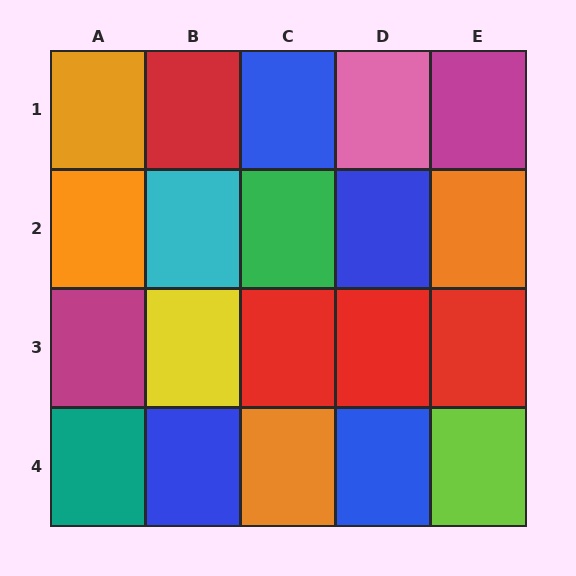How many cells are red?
4 cells are red.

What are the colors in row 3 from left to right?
Magenta, yellow, red, red, red.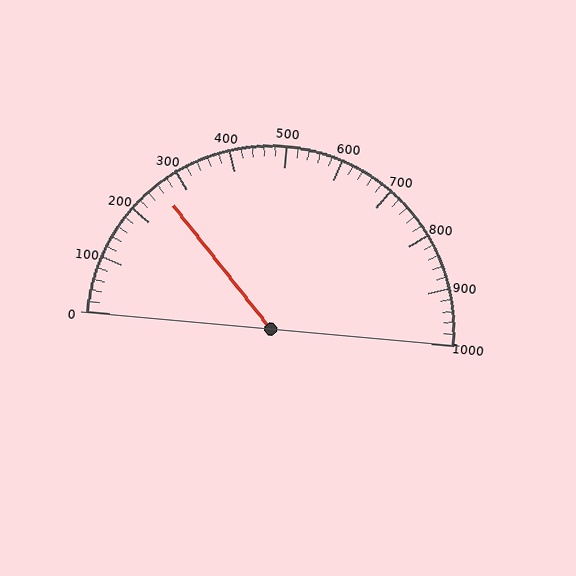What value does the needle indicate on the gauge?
The needle indicates approximately 260.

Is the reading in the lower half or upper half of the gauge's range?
The reading is in the lower half of the range (0 to 1000).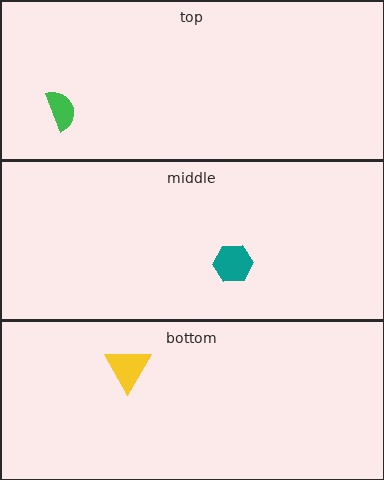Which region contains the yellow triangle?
The bottom region.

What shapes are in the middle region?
The teal hexagon.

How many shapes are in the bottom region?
1.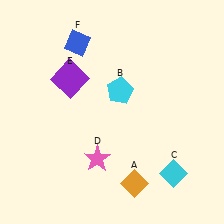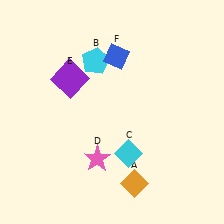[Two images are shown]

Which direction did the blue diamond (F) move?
The blue diamond (F) moved right.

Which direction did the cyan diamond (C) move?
The cyan diamond (C) moved left.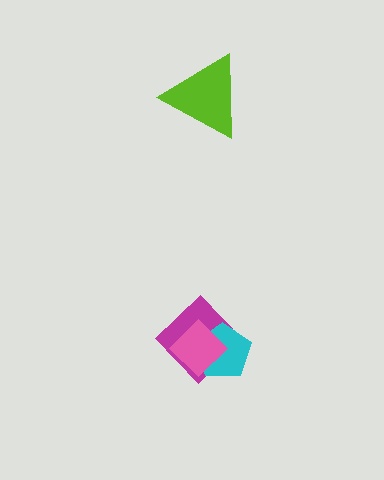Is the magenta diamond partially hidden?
Yes, it is partially covered by another shape.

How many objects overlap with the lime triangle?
0 objects overlap with the lime triangle.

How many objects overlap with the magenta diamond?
2 objects overlap with the magenta diamond.